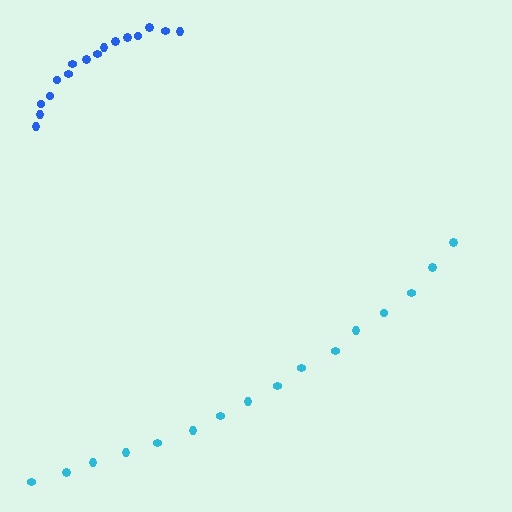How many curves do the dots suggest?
There are 2 distinct paths.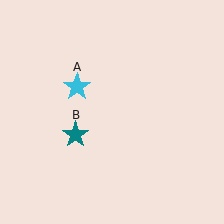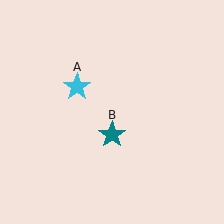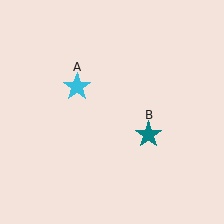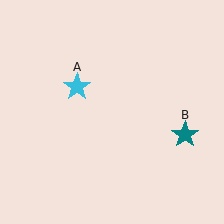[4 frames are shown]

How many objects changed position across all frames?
1 object changed position: teal star (object B).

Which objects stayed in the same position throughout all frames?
Cyan star (object A) remained stationary.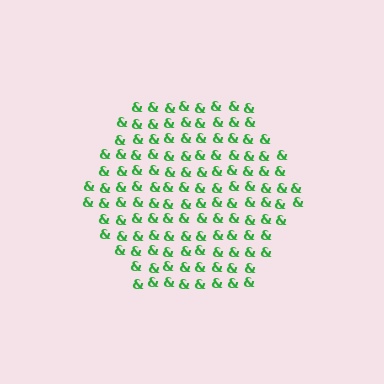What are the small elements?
The small elements are ampersands.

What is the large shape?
The large shape is a hexagon.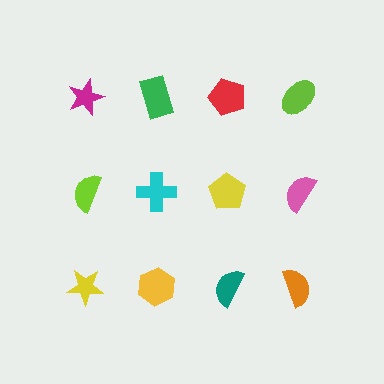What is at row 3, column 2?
A yellow hexagon.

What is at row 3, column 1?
A yellow star.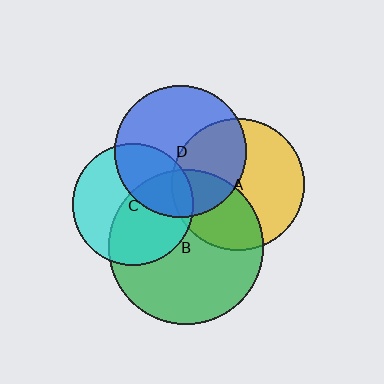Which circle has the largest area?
Circle B (green).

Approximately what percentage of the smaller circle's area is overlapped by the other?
Approximately 10%.